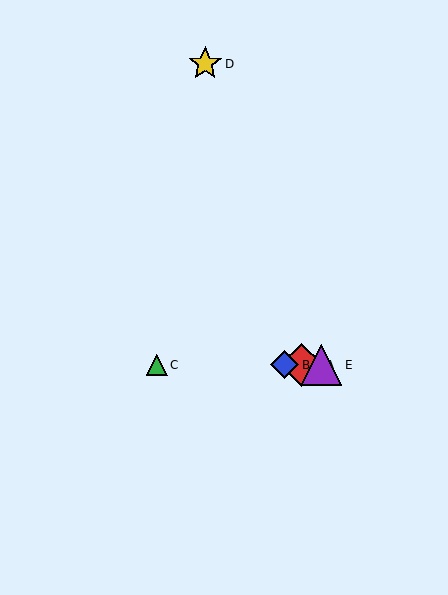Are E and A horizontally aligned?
Yes, both are at y≈365.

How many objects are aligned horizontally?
4 objects (A, B, C, E) are aligned horizontally.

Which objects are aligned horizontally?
Objects A, B, C, E are aligned horizontally.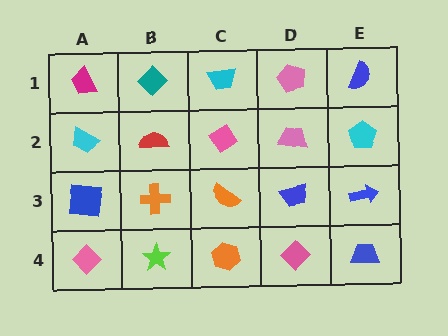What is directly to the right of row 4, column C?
A pink diamond.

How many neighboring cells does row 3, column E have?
3.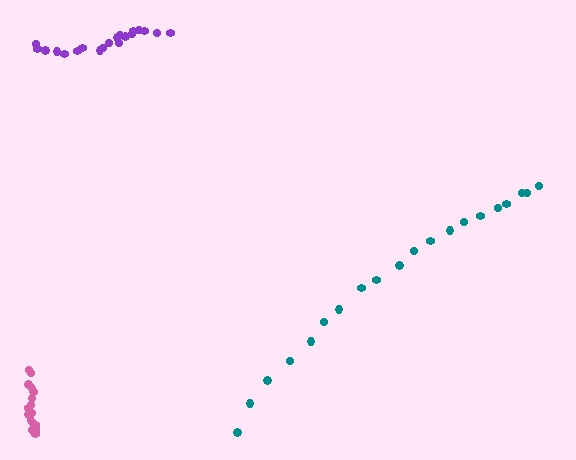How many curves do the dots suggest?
There are 3 distinct paths.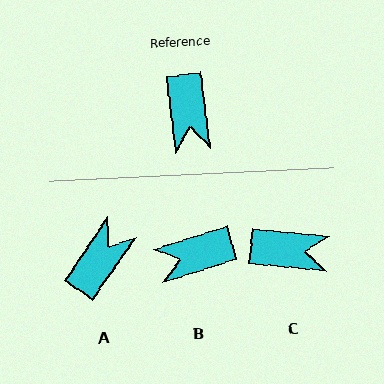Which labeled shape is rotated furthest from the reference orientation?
A, about 139 degrees away.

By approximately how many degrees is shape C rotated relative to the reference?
Approximately 78 degrees counter-clockwise.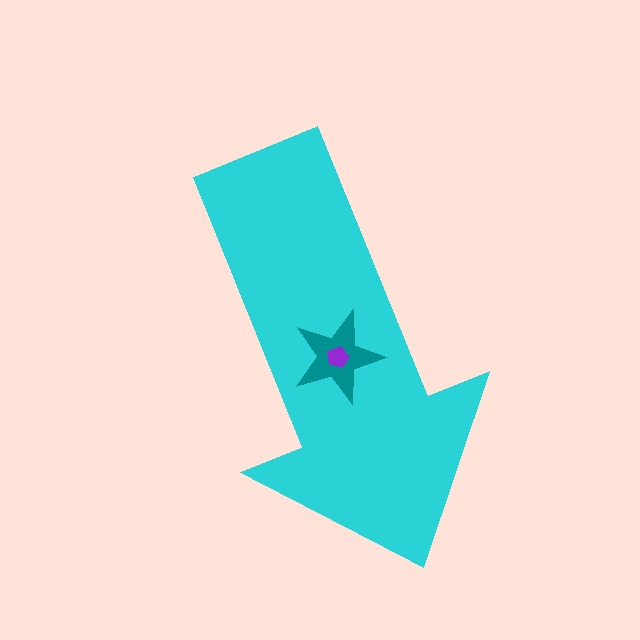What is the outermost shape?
The cyan arrow.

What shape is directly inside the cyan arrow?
The teal star.